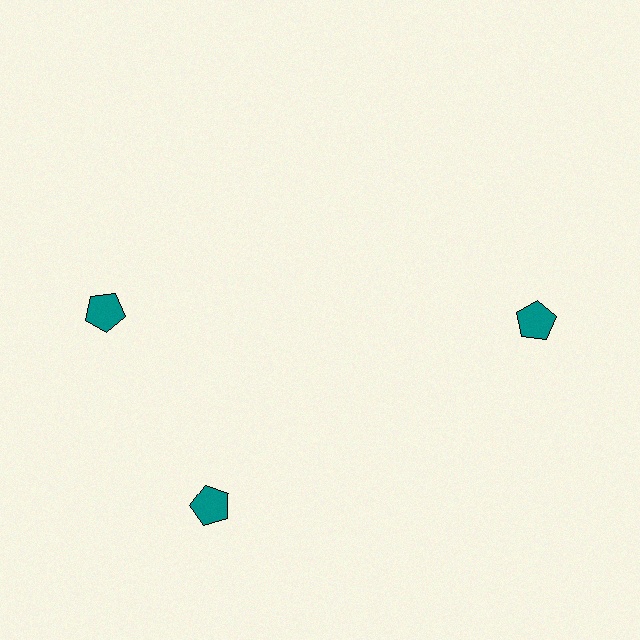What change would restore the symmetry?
The symmetry would be restored by rotating it back into even spacing with its neighbors so that all 3 pentagons sit at equal angles and equal distance from the center.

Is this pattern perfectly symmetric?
No. The 3 teal pentagons are arranged in a ring, but one element near the 11 o'clock position is rotated out of alignment along the ring, breaking the 3-fold rotational symmetry.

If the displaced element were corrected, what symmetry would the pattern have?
It would have 3-fold rotational symmetry — the pattern would map onto itself every 120 degrees.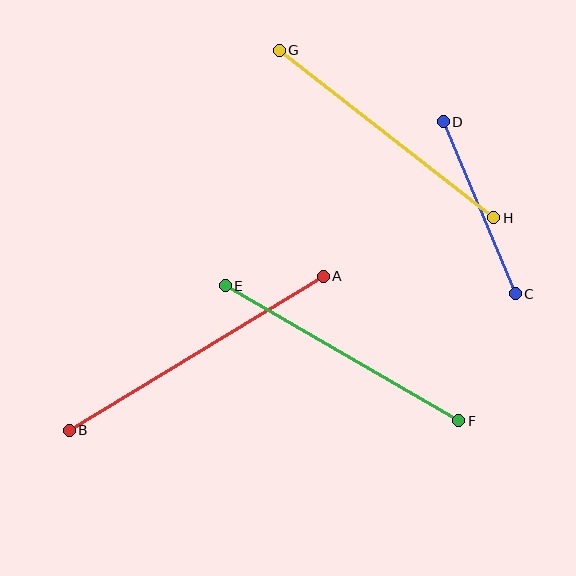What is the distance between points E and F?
The distance is approximately 270 pixels.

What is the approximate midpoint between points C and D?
The midpoint is at approximately (479, 208) pixels.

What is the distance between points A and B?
The distance is approximately 297 pixels.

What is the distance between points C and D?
The distance is approximately 186 pixels.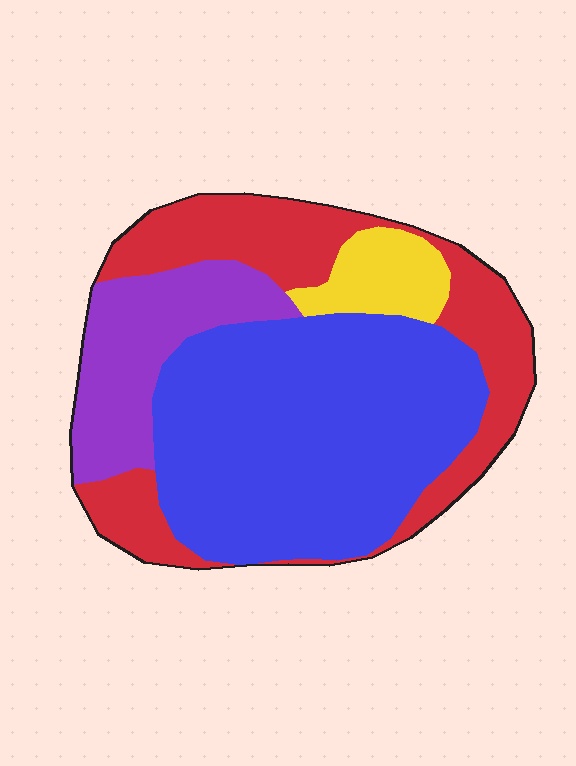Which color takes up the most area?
Blue, at roughly 50%.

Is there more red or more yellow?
Red.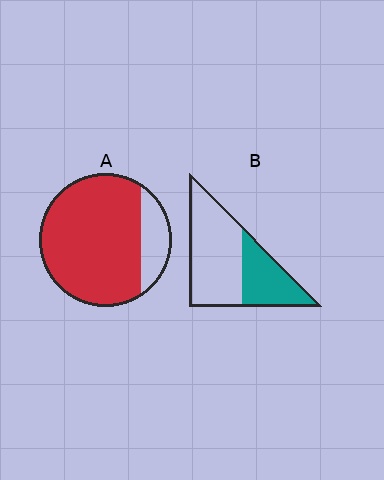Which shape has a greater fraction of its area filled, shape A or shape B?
Shape A.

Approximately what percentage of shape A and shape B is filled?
A is approximately 80% and B is approximately 35%.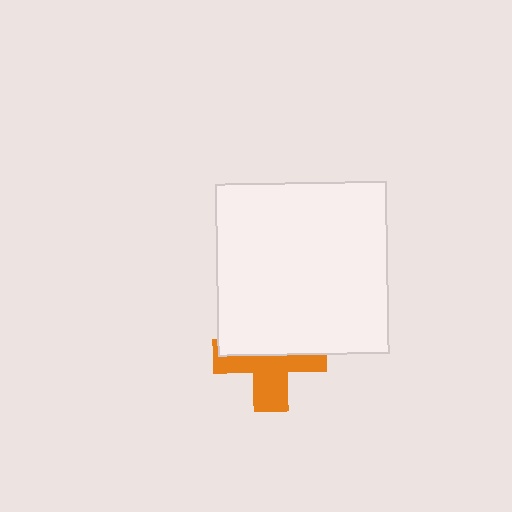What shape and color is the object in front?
The object in front is a white square.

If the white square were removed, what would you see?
You would see the complete orange cross.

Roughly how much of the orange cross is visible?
About half of it is visible (roughly 51%).